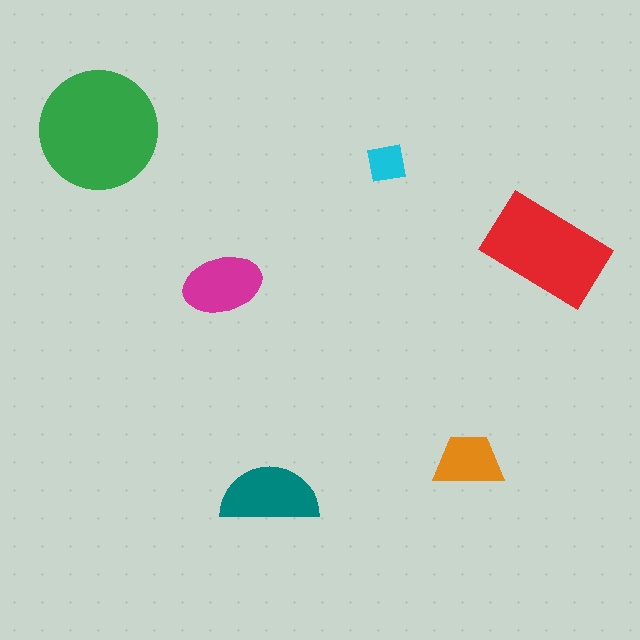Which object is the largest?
The green circle.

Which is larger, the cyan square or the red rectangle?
The red rectangle.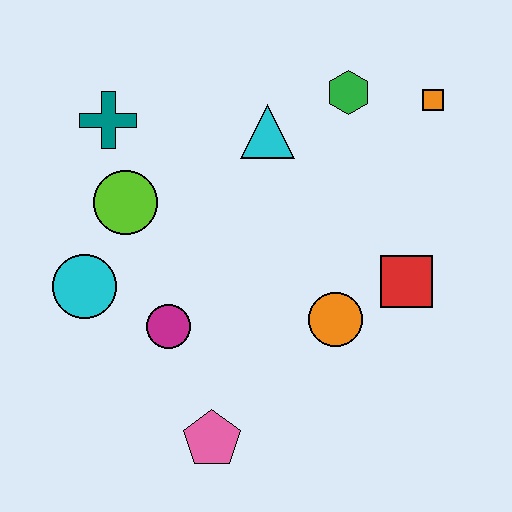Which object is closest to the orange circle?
The red square is closest to the orange circle.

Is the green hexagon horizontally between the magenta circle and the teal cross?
No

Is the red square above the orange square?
No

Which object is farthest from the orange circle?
The teal cross is farthest from the orange circle.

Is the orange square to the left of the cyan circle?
No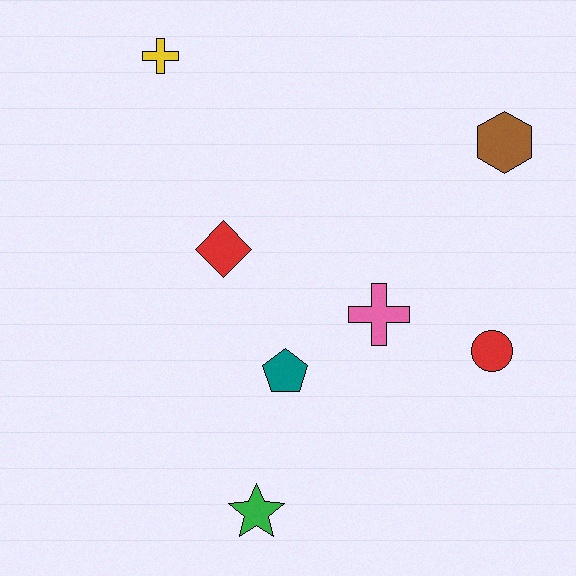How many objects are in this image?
There are 7 objects.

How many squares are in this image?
There are no squares.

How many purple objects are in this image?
There are no purple objects.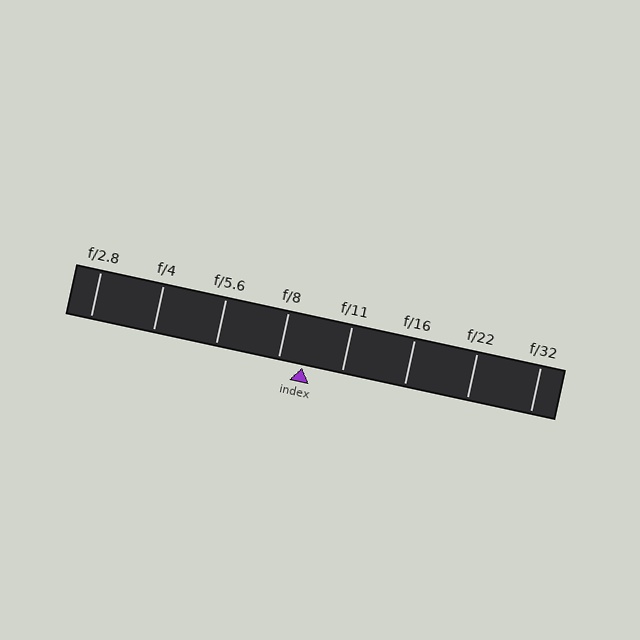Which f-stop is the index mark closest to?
The index mark is closest to f/8.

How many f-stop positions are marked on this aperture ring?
There are 8 f-stop positions marked.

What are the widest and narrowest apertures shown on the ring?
The widest aperture shown is f/2.8 and the narrowest is f/32.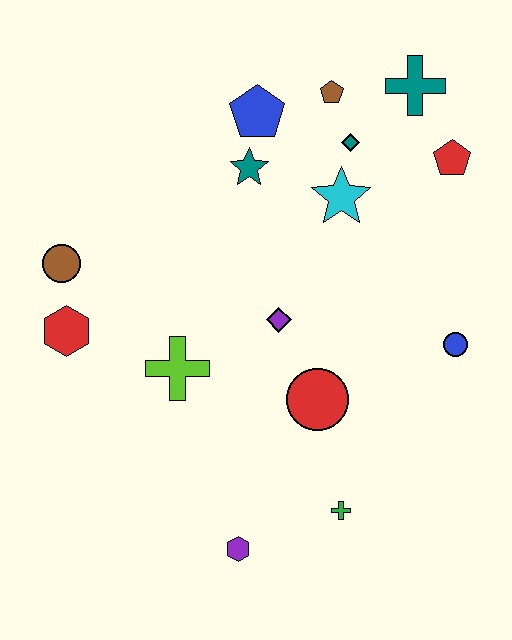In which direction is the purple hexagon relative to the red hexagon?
The purple hexagon is below the red hexagon.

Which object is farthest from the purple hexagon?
The teal cross is farthest from the purple hexagon.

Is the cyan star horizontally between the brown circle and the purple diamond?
No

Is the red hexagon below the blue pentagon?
Yes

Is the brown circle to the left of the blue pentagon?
Yes